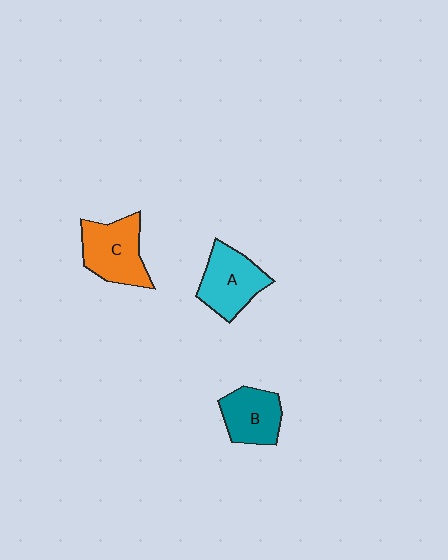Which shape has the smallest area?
Shape B (teal).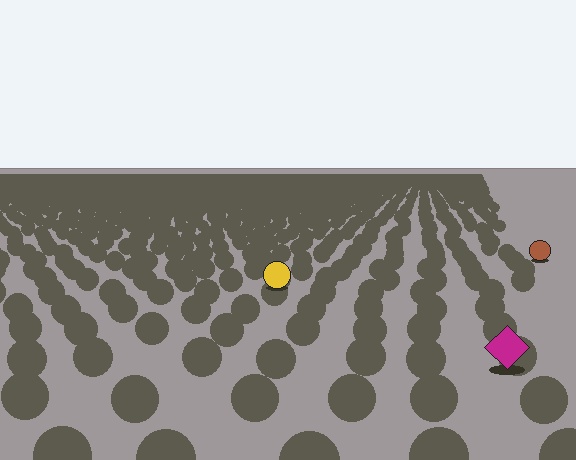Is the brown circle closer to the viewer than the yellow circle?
No. The yellow circle is closer — you can tell from the texture gradient: the ground texture is coarser near it.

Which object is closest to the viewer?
The magenta diamond is closest. The texture marks near it are larger and more spread out.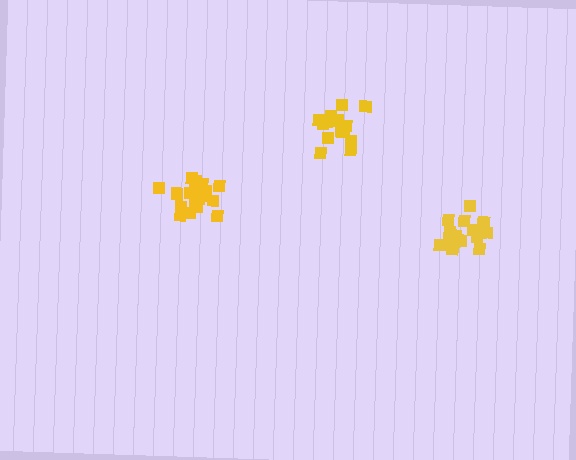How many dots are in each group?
Group 1: 17 dots, Group 2: 18 dots, Group 3: 19 dots (54 total).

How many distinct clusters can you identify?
There are 3 distinct clusters.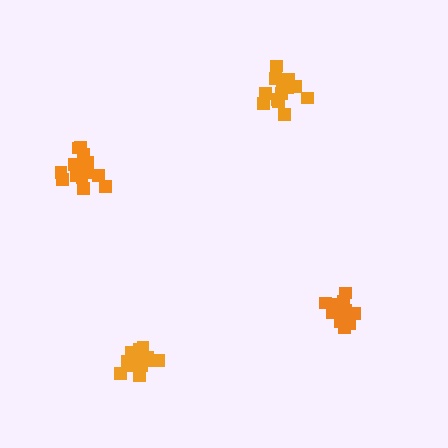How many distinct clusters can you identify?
There are 4 distinct clusters.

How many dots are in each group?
Group 1: 13 dots, Group 2: 13 dots, Group 3: 19 dots, Group 4: 13 dots (58 total).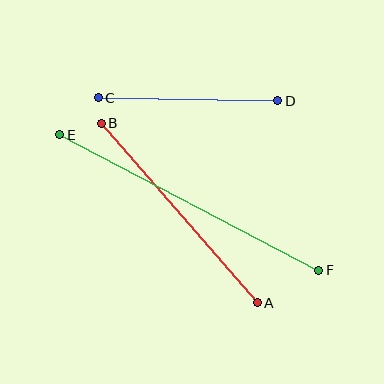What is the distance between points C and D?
The distance is approximately 179 pixels.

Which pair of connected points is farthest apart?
Points E and F are farthest apart.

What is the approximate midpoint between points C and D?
The midpoint is at approximately (188, 99) pixels.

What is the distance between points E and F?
The distance is approximately 292 pixels.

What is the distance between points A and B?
The distance is approximately 237 pixels.